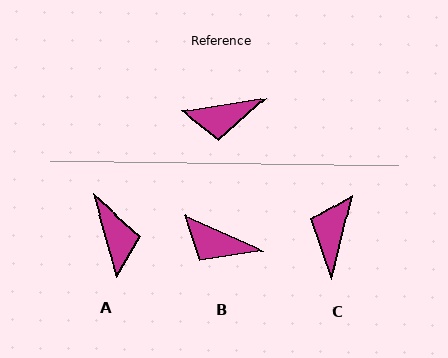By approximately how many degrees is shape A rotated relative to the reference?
Approximately 97 degrees counter-clockwise.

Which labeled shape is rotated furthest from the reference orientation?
C, about 112 degrees away.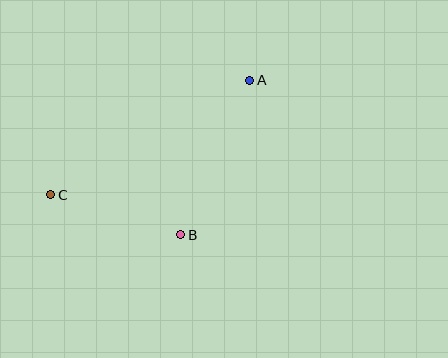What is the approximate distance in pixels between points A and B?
The distance between A and B is approximately 169 pixels.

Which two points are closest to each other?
Points B and C are closest to each other.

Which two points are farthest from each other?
Points A and C are farthest from each other.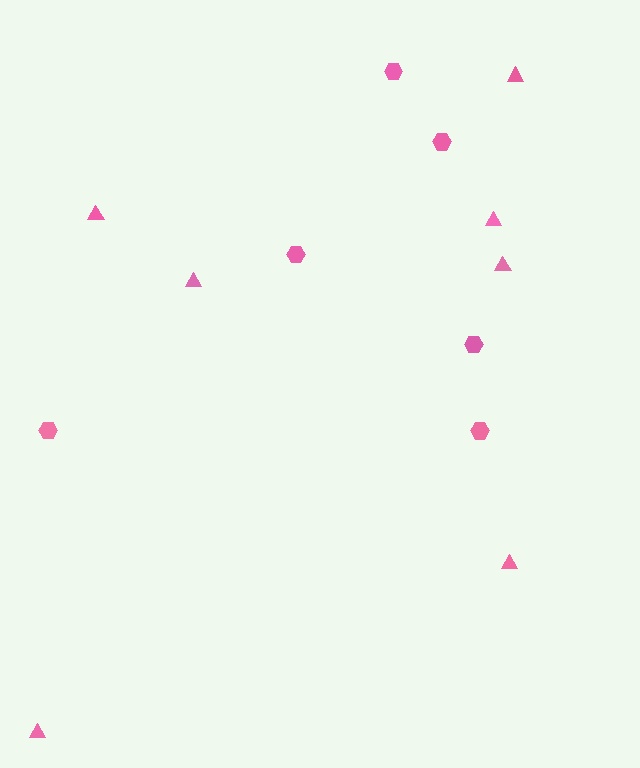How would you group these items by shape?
There are 2 groups: one group of triangles (7) and one group of hexagons (6).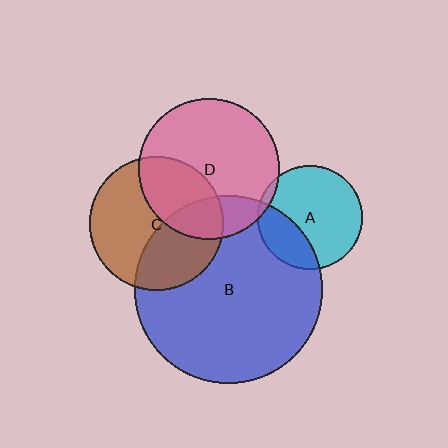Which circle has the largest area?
Circle B (blue).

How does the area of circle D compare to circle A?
Approximately 1.8 times.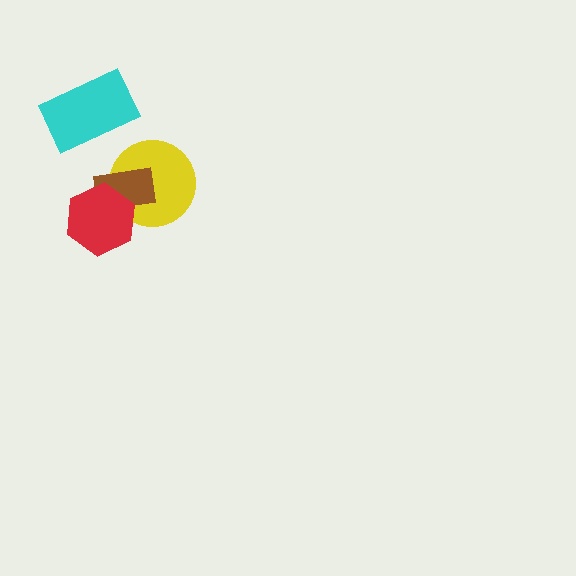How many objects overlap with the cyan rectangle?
0 objects overlap with the cyan rectangle.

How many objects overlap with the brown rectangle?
2 objects overlap with the brown rectangle.